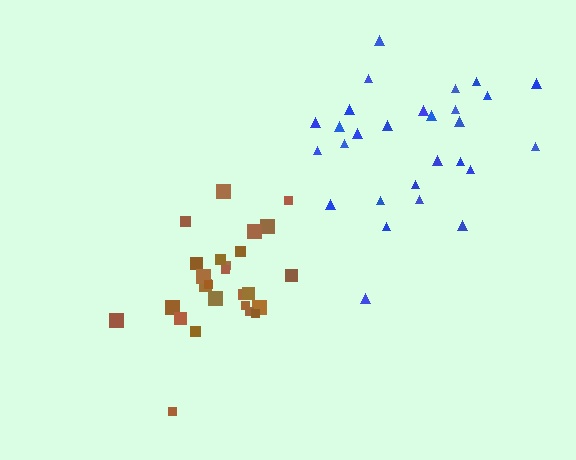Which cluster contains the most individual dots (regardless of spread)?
Blue (28).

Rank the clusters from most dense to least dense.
brown, blue.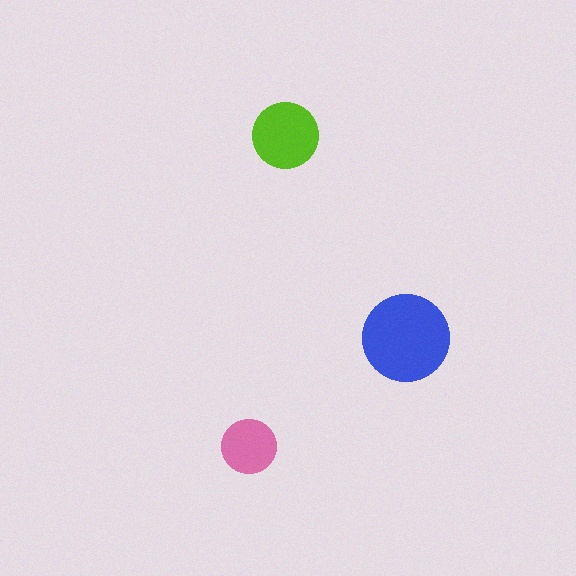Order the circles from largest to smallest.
the blue one, the lime one, the pink one.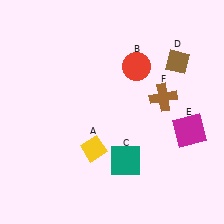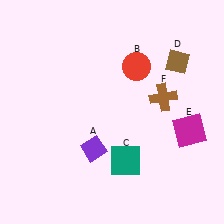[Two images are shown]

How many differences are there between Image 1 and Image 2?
There is 1 difference between the two images.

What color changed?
The diamond (A) changed from yellow in Image 1 to purple in Image 2.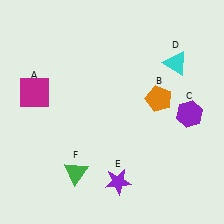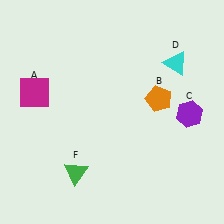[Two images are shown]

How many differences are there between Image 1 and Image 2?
There is 1 difference between the two images.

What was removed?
The purple star (E) was removed in Image 2.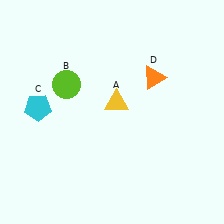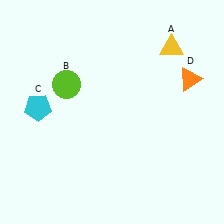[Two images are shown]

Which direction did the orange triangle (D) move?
The orange triangle (D) moved right.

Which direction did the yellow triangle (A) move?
The yellow triangle (A) moved up.